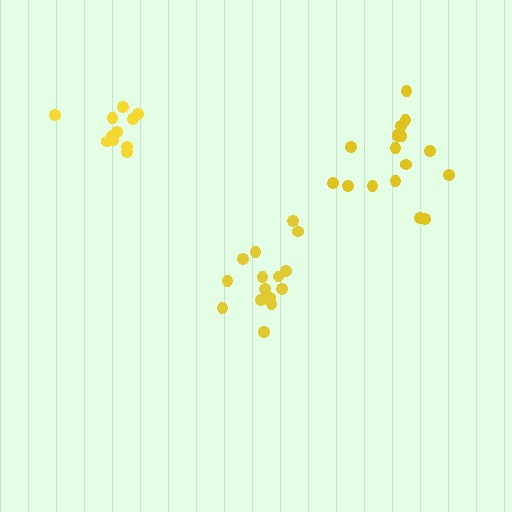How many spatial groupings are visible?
There are 3 spatial groupings.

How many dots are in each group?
Group 1: 17 dots, Group 2: 12 dots, Group 3: 15 dots (44 total).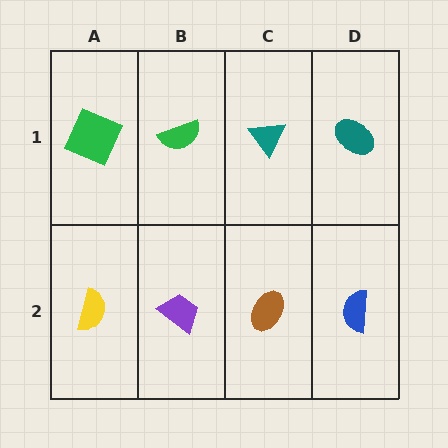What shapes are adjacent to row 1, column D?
A blue semicircle (row 2, column D), a teal triangle (row 1, column C).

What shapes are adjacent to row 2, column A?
A green square (row 1, column A), a purple trapezoid (row 2, column B).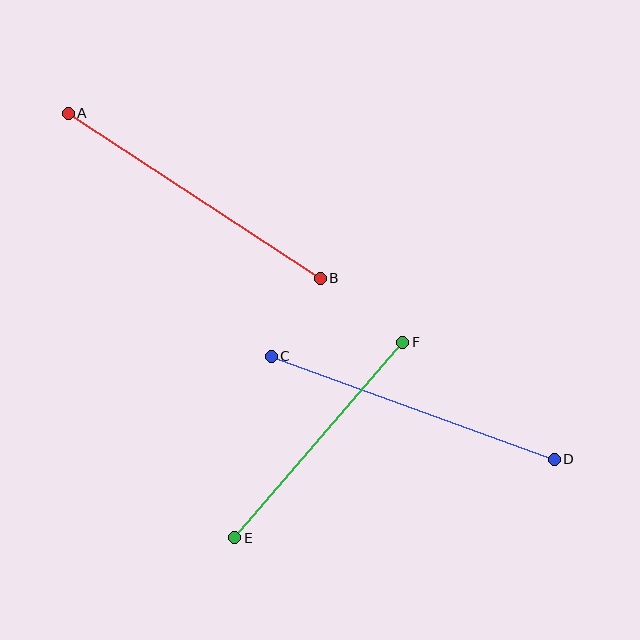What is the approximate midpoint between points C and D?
The midpoint is at approximately (413, 408) pixels.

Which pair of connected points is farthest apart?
Points C and D are farthest apart.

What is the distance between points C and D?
The distance is approximately 301 pixels.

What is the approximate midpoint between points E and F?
The midpoint is at approximately (319, 440) pixels.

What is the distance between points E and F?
The distance is approximately 258 pixels.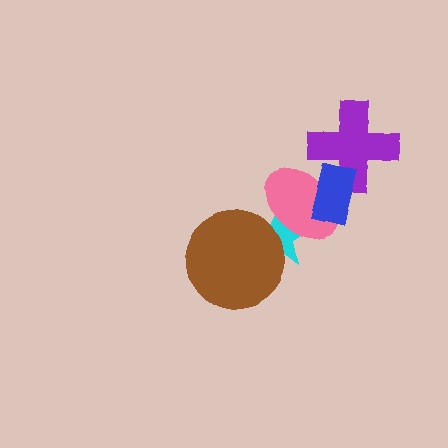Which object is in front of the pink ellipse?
The blue rectangle is in front of the pink ellipse.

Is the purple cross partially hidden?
Yes, it is partially covered by another shape.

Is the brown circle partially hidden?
No, no other shape covers it.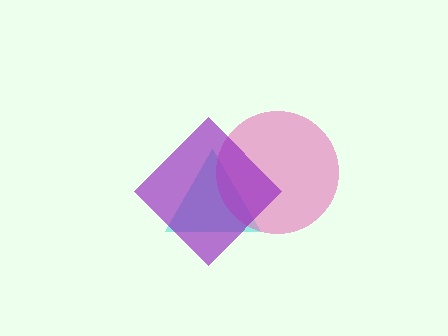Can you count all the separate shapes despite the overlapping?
Yes, there are 3 separate shapes.